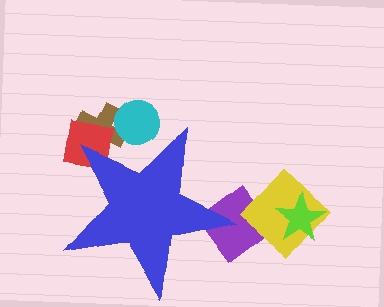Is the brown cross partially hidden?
Yes, the brown cross is partially hidden behind the blue star.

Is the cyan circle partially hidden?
Yes, the cyan circle is partially hidden behind the blue star.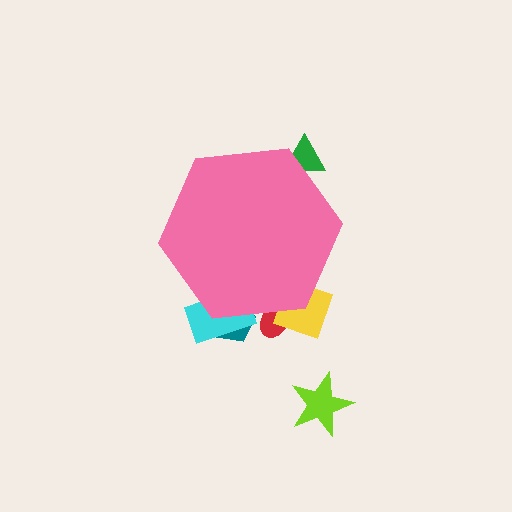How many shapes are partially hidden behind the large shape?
5 shapes are partially hidden.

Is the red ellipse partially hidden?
Yes, the red ellipse is partially hidden behind the pink hexagon.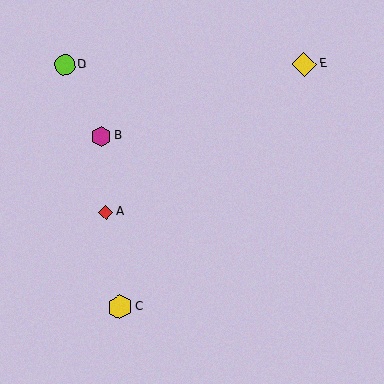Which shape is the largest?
The yellow hexagon (labeled C) is the largest.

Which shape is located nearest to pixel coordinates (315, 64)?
The yellow diamond (labeled E) at (304, 64) is nearest to that location.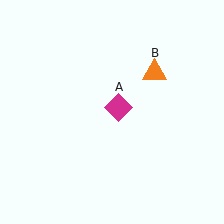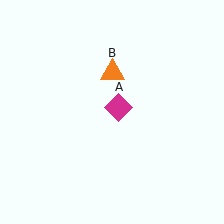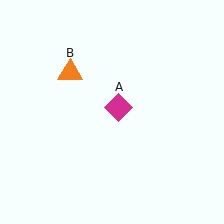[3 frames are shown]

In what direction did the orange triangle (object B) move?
The orange triangle (object B) moved left.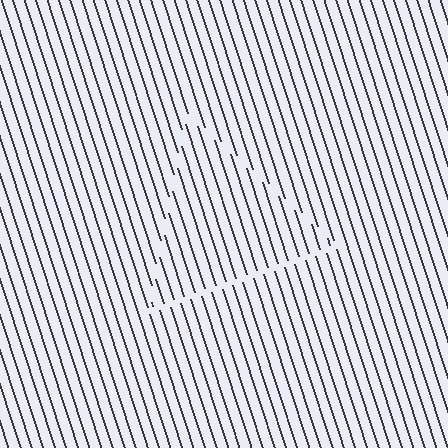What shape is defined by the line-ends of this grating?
An illusory triangle. The interior of the shape contains the same grating, shifted by half a period — the contour is defined by the phase discontinuity where line-ends from the inner and outer gratings abut.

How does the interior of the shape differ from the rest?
The interior of the shape contains the same grating, shifted by half a period — the contour is defined by the phase discontinuity where line-ends from the inner and outer gratings abut.